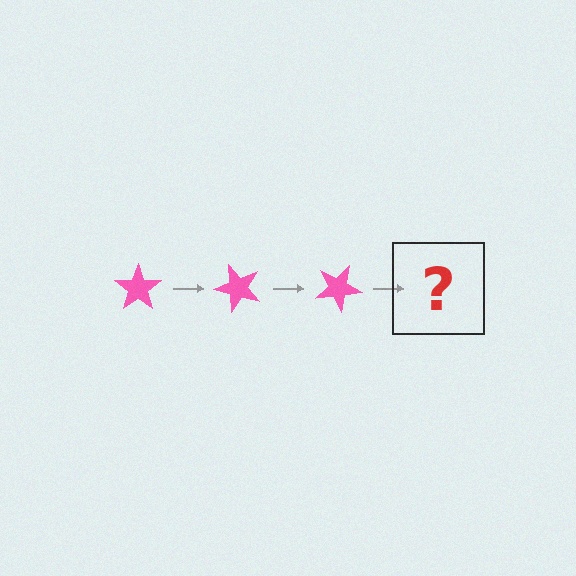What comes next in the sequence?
The next element should be a pink star rotated 150 degrees.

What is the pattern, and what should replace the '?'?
The pattern is that the star rotates 50 degrees each step. The '?' should be a pink star rotated 150 degrees.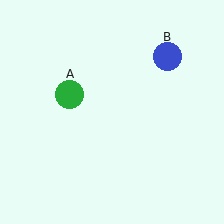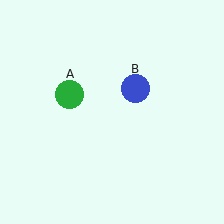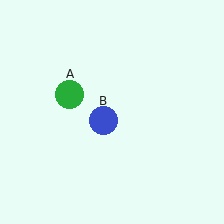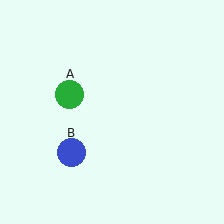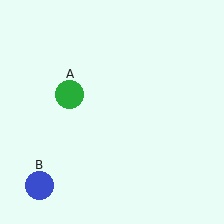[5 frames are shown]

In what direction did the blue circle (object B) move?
The blue circle (object B) moved down and to the left.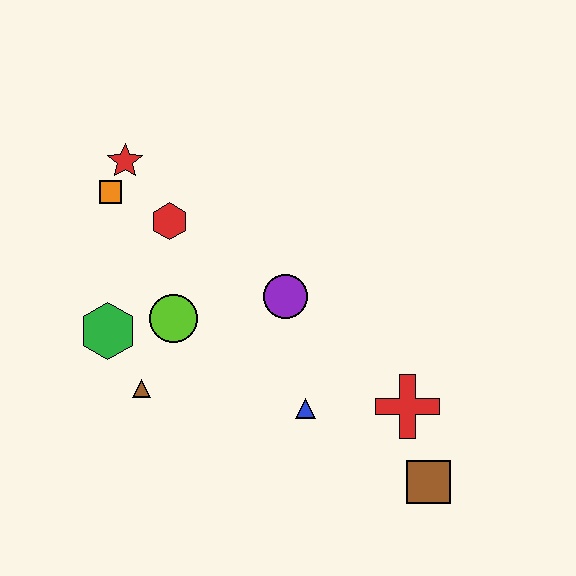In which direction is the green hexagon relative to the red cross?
The green hexagon is to the left of the red cross.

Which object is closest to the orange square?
The red star is closest to the orange square.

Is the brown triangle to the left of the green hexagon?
No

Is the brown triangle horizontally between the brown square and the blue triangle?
No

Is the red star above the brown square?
Yes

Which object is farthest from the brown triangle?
The brown square is farthest from the brown triangle.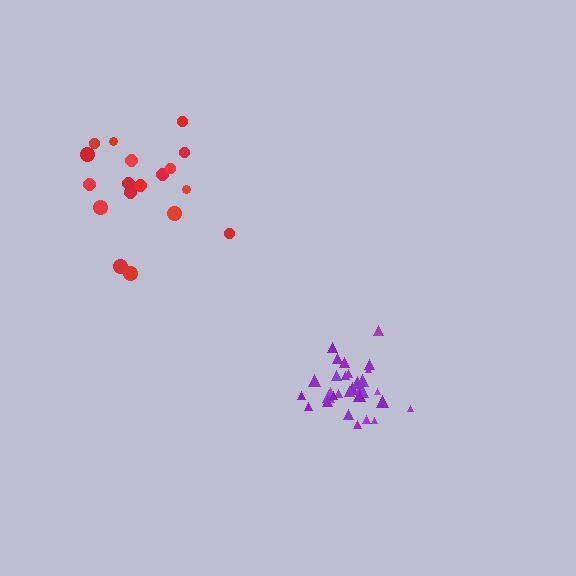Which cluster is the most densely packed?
Purple.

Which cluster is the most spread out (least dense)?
Red.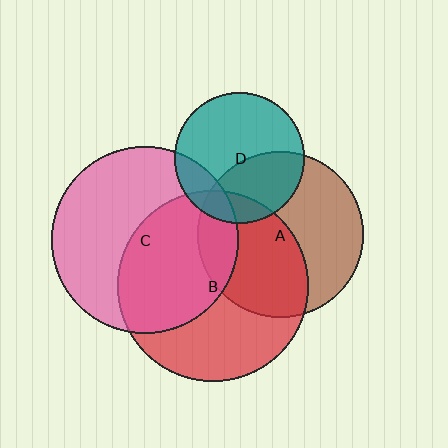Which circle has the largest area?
Circle B (red).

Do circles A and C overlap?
Yes.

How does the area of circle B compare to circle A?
Approximately 1.3 times.